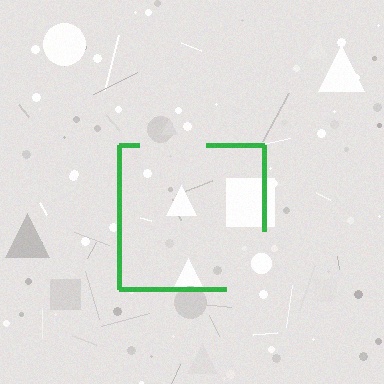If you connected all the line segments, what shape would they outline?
They would outline a square.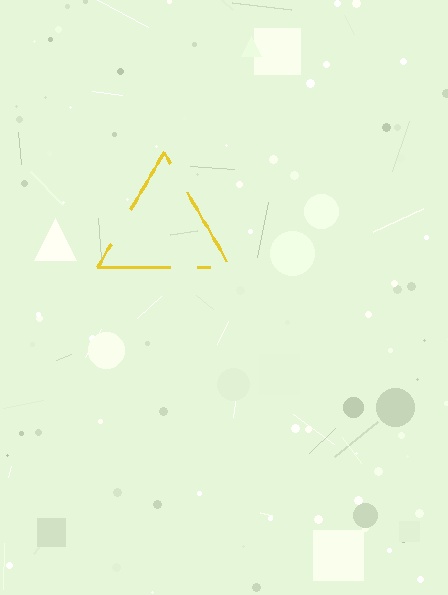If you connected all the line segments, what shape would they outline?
They would outline a triangle.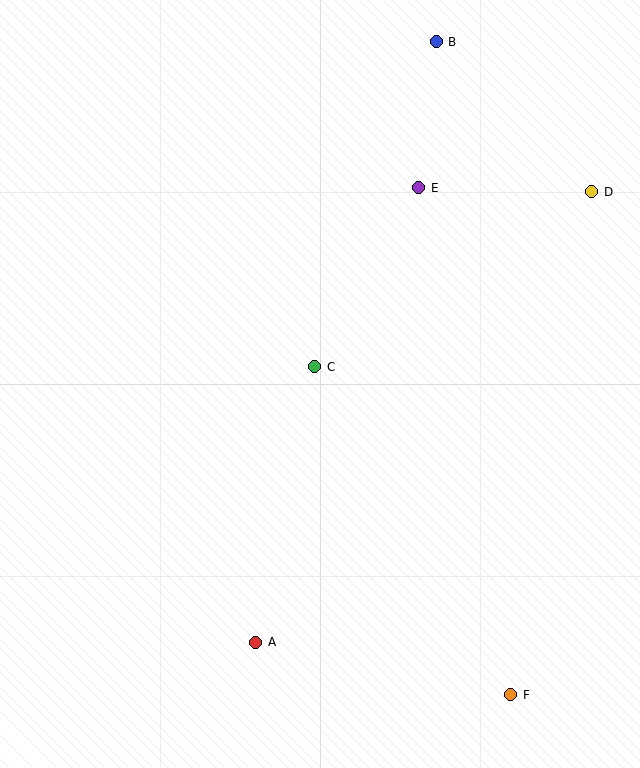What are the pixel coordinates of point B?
Point B is at (436, 42).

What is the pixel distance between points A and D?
The distance between A and D is 562 pixels.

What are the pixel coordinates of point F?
Point F is at (511, 695).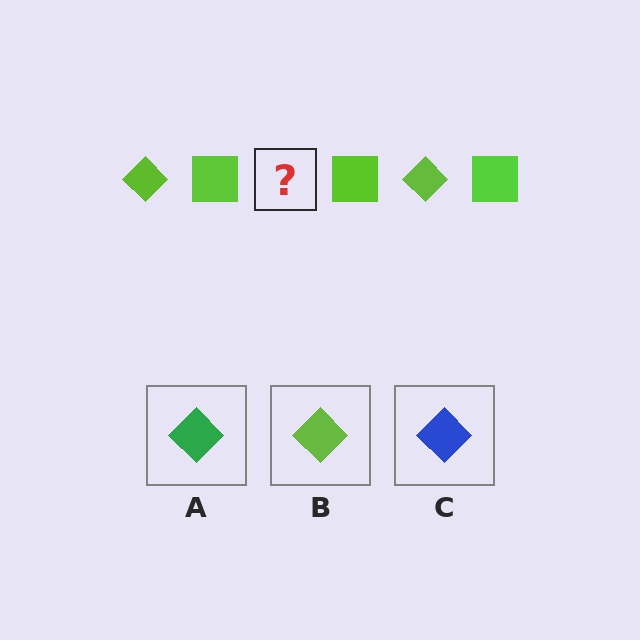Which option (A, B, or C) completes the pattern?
B.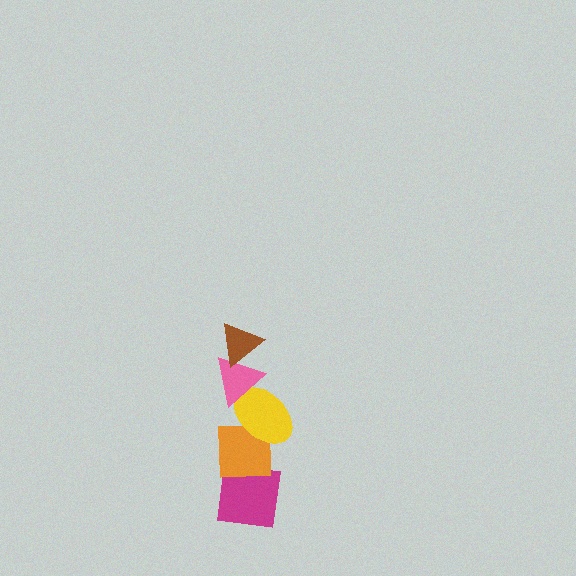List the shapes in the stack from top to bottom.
From top to bottom: the brown triangle, the pink triangle, the yellow ellipse, the orange square, the magenta square.